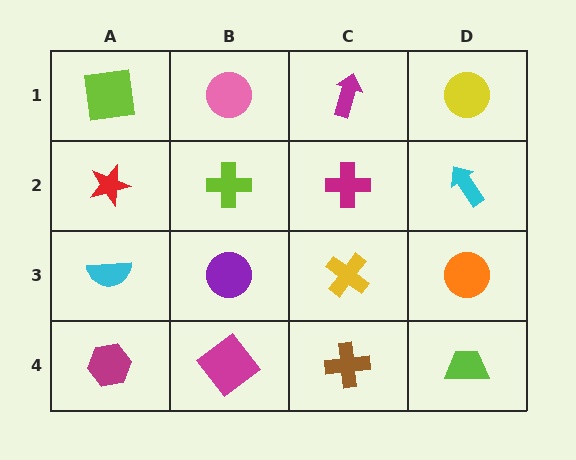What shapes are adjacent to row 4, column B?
A purple circle (row 3, column B), a magenta hexagon (row 4, column A), a brown cross (row 4, column C).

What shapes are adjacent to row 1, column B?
A lime cross (row 2, column B), a lime square (row 1, column A), a magenta arrow (row 1, column C).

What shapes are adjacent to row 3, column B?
A lime cross (row 2, column B), a magenta diamond (row 4, column B), a cyan semicircle (row 3, column A), a yellow cross (row 3, column C).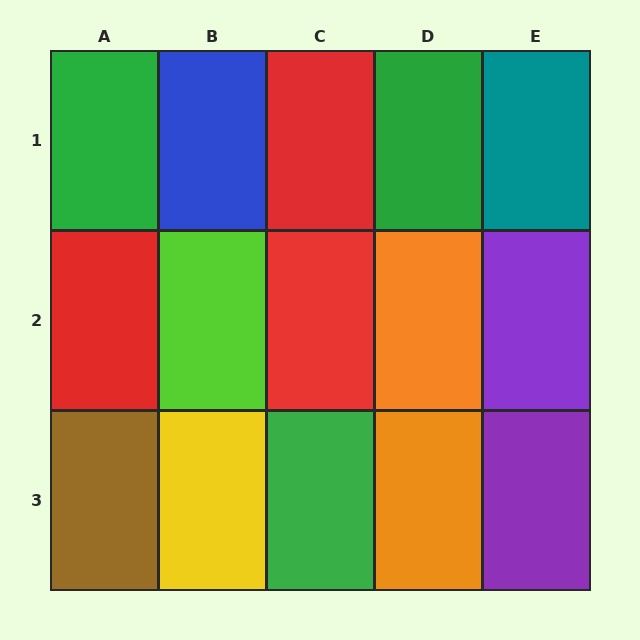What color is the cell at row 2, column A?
Red.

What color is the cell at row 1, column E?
Teal.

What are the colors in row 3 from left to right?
Brown, yellow, green, orange, purple.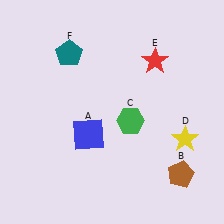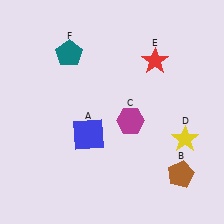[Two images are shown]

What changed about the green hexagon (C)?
In Image 1, C is green. In Image 2, it changed to magenta.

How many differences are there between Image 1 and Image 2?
There is 1 difference between the two images.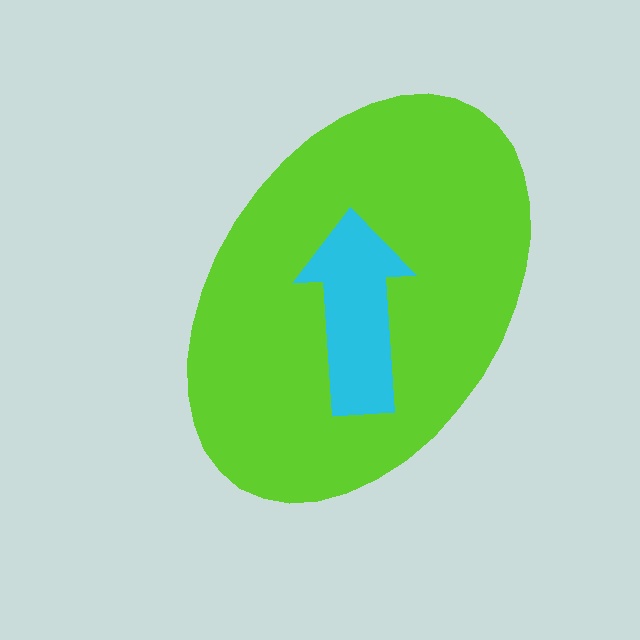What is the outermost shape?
The lime ellipse.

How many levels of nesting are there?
2.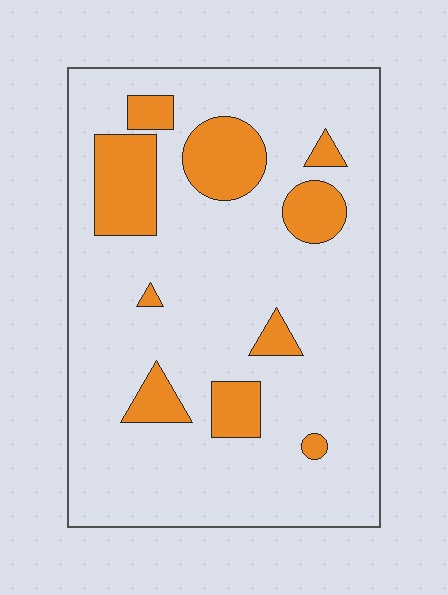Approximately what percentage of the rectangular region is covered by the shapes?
Approximately 20%.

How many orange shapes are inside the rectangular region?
10.